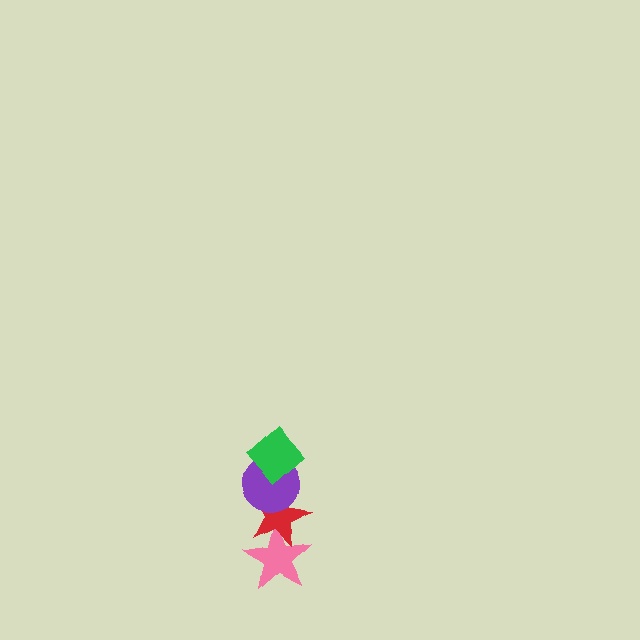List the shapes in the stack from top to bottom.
From top to bottom: the green diamond, the purple circle, the red star, the pink star.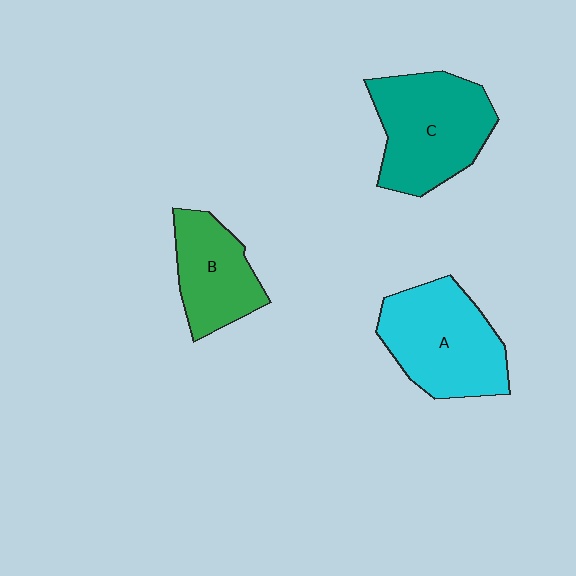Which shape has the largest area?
Shape C (teal).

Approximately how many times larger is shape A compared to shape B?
Approximately 1.4 times.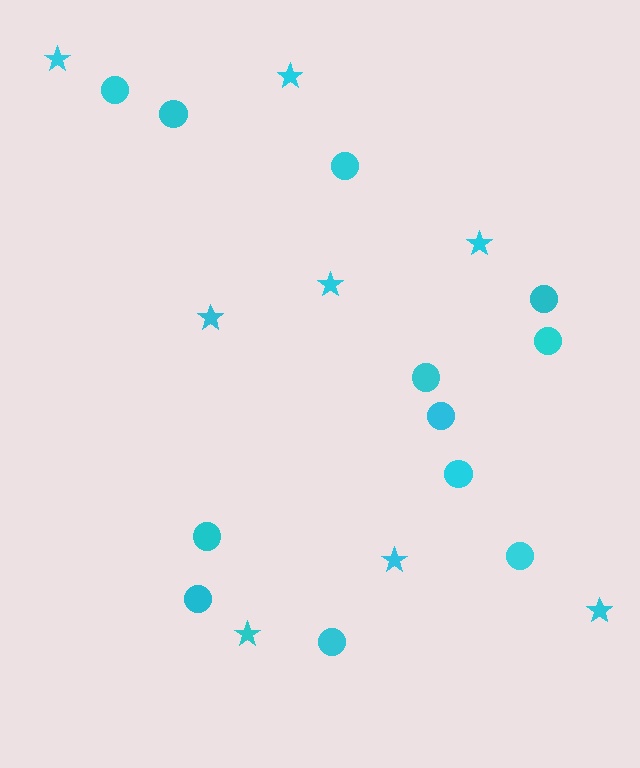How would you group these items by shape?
There are 2 groups: one group of stars (8) and one group of circles (12).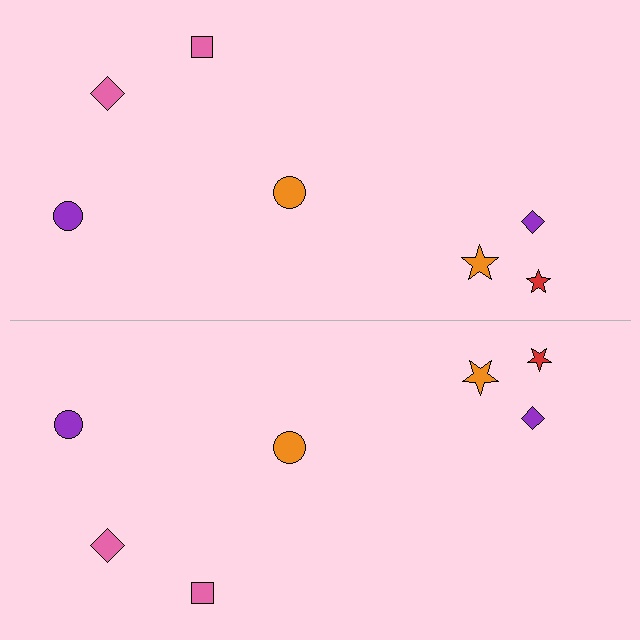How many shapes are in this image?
There are 14 shapes in this image.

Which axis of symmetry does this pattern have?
The pattern has a horizontal axis of symmetry running through the center of the image.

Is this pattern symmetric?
Yes, this pattern has bilateral (reflection) symmetry.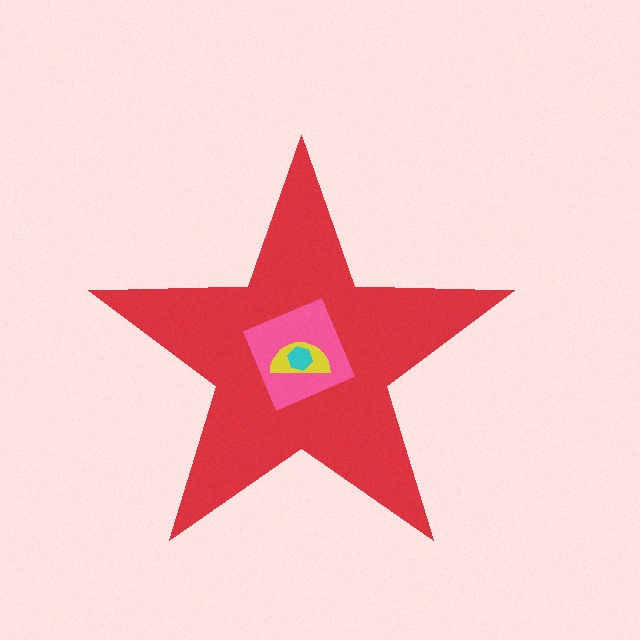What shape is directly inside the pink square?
The yellow semicircle.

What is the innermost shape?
The cyan hexagon.